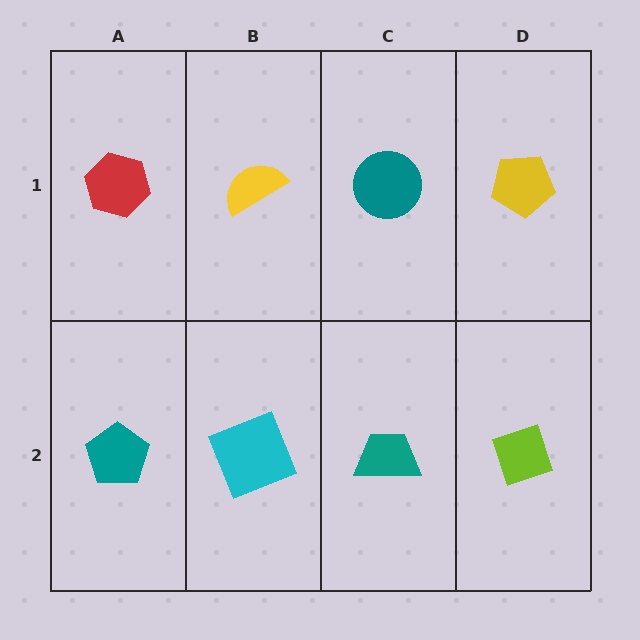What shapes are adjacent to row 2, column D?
A yellow pentagon (row 1, column D), a teal trapezoid (row 2, column C).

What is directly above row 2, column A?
A red hexagon.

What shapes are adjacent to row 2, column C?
A teal circle (row 1, column C), a cyan square (row 2, column B), a lime diamond (row 2, column D).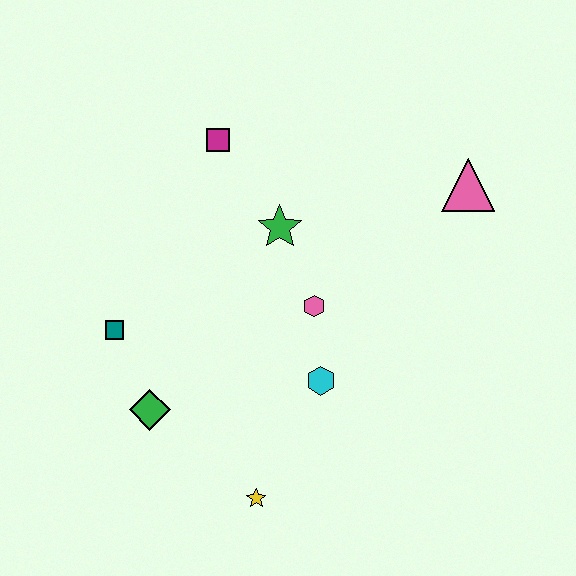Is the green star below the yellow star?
No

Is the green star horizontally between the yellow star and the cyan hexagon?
Yes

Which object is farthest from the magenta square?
The yellow star is farthest from the magenta square.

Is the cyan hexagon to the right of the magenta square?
Yes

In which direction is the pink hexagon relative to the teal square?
The pink hexagon is to the right of the teal square.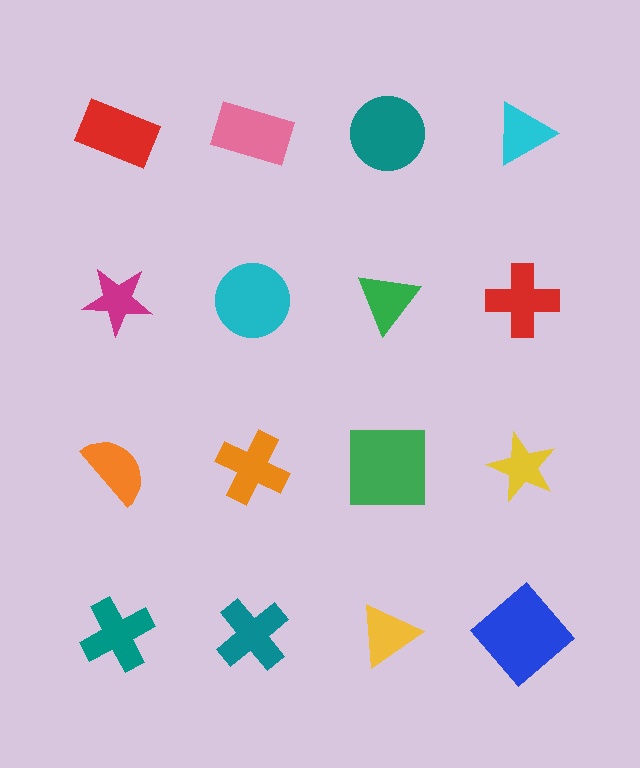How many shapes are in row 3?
4 shapes.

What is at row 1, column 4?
A cyan triangle.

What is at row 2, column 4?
A red cross.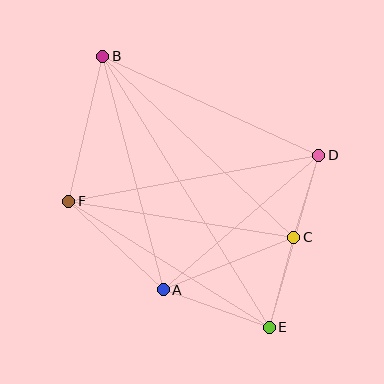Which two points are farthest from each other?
Points B and E are farthest from each other.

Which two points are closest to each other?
Points C and D are closest to each other.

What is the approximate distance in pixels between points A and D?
The distance between A and D is approximately 206 pixels.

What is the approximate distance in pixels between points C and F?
The distance between C and F is approximately 228 pixels.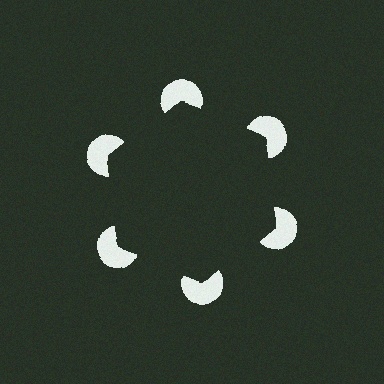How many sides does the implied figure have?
6 sides.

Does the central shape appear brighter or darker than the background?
It typically appears slightly darker than the background, even though no actual brightness change is drawn.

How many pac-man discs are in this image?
There are 6 — one at each vertex of the illusory hexagon.